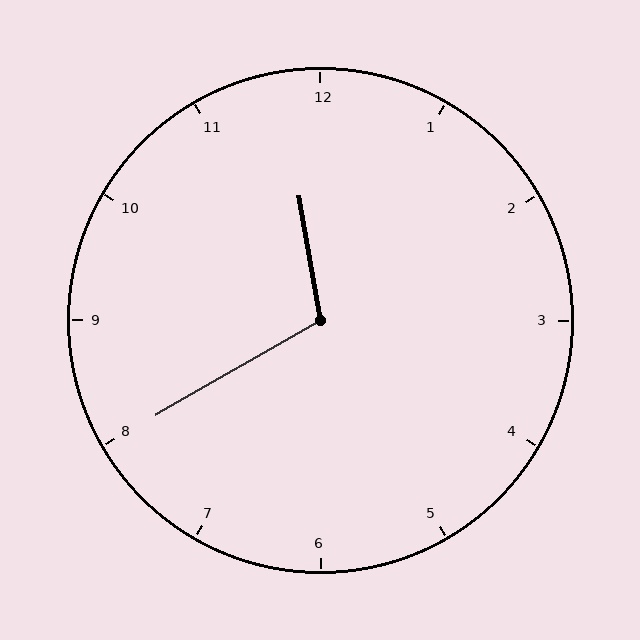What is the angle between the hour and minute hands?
Approximately 110 degrees.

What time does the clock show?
11:40.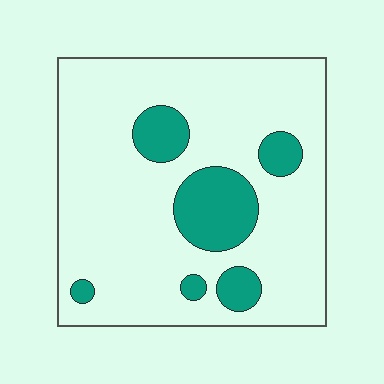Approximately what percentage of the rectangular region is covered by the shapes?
Approximately 20%.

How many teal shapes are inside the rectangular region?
6.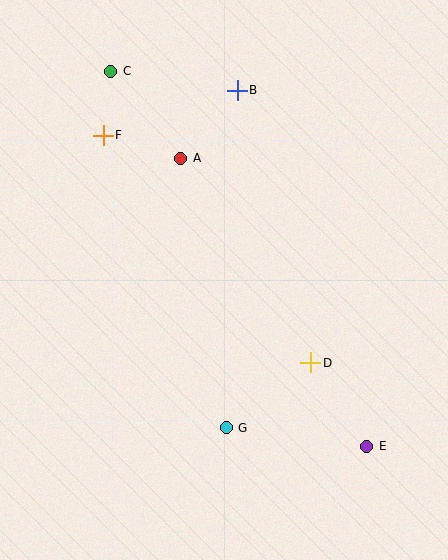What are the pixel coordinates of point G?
Point G is at (226, 428).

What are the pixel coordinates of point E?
Point E is at (367, 446).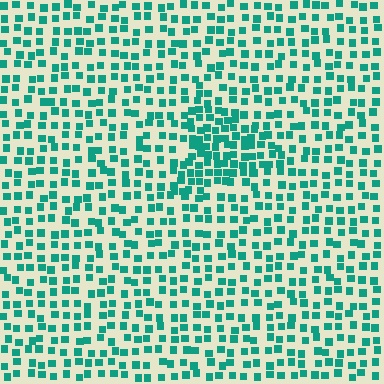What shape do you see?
I see a triangle.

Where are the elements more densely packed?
The elements are more densely packed inside the triangle boundary.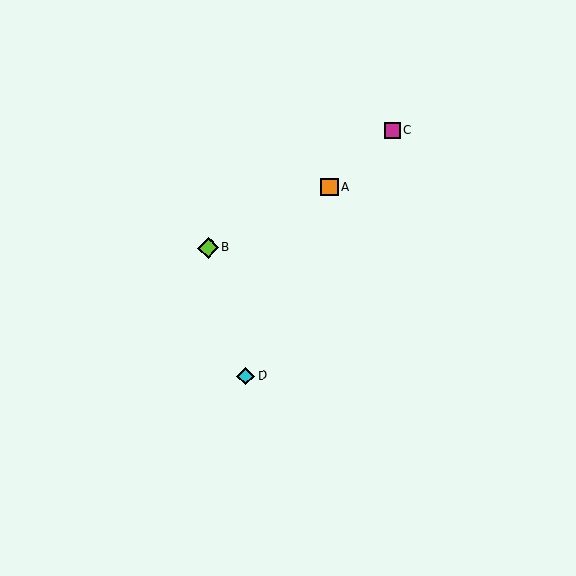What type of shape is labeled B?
Shape B is a lime diamond.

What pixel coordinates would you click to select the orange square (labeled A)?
Click at (330, 187) to select the orange square A.